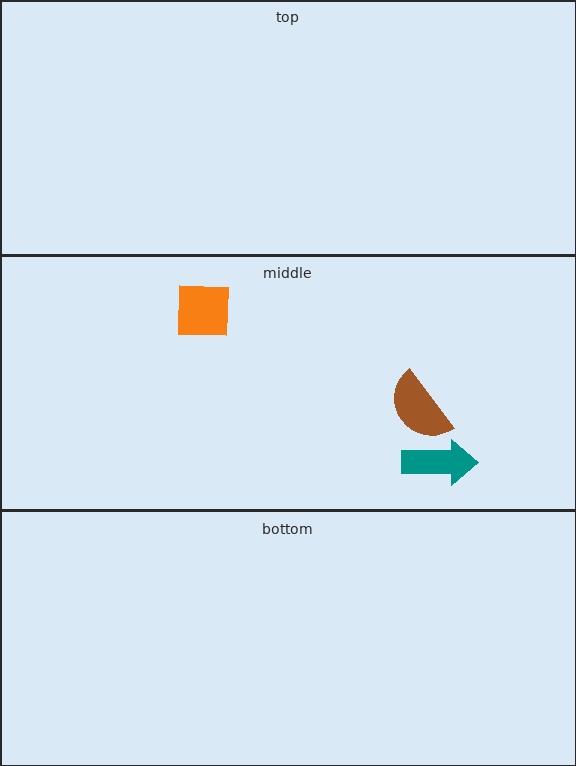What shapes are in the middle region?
The orange square, the brown semicircle, the teal arrow.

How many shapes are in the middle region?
3.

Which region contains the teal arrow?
The middle region.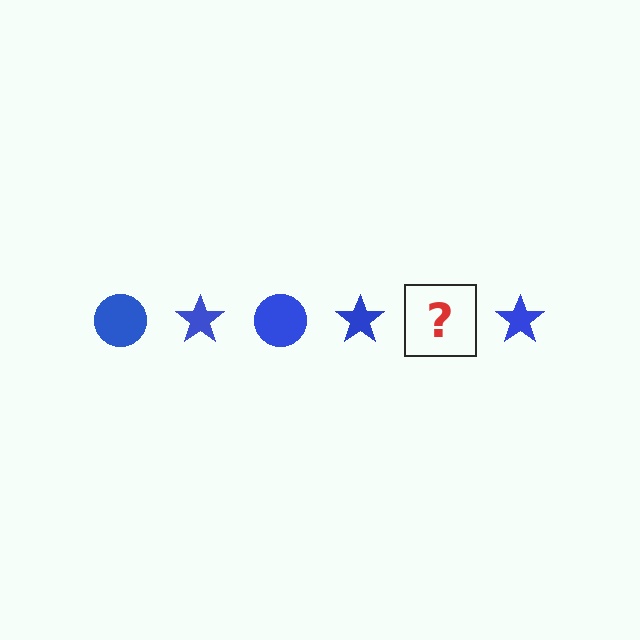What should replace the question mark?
The question mark should be replaced with a blue circle.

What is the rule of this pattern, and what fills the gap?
The rule is that the pattern cycles through circle, star shapes in blue. The gap should be filled with a blue circle.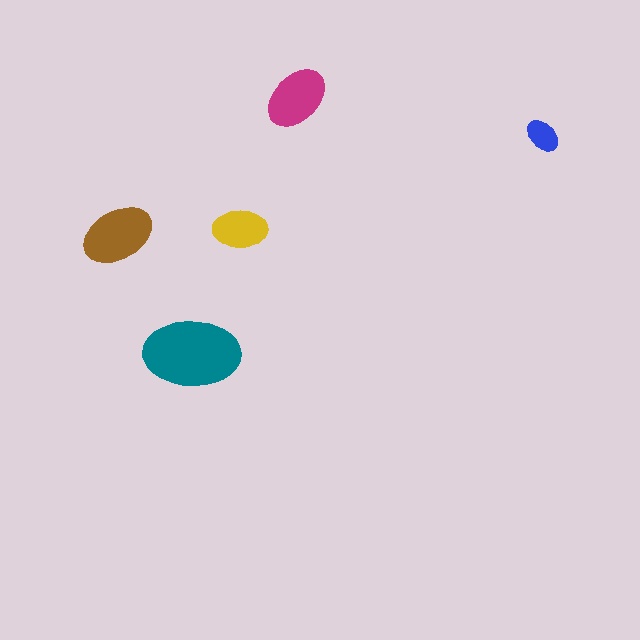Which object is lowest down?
The teal ellipse is bottommost.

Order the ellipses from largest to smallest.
the teal one, the brown one, the magenta one, the yellow one, the blue one.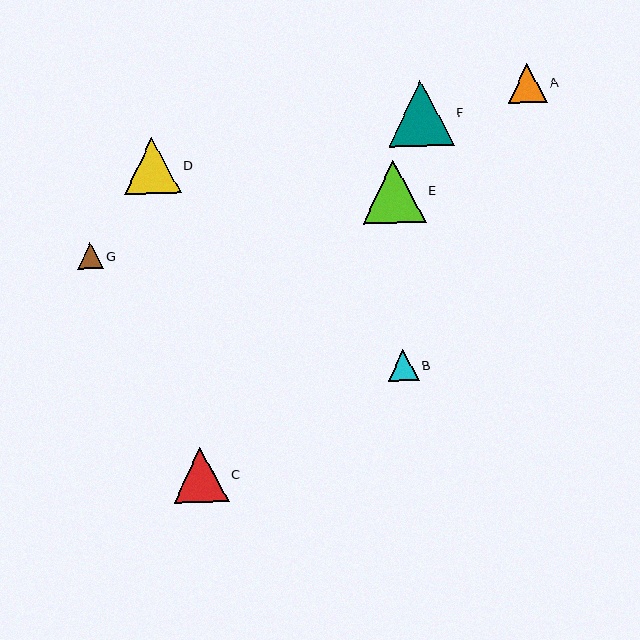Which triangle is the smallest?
Triangle G is the smallest with a size of approximately 26 pixels.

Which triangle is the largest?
Triangle F is the largest with a size of approximately 66 pixels.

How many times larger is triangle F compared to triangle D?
Triangle F is approximately 1.2 times the size of triangle D.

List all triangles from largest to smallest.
From largest to smallest: F, E, D, C, A, B, G.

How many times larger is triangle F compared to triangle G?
Triangle F is approximately 2.5 times the size of triangle G.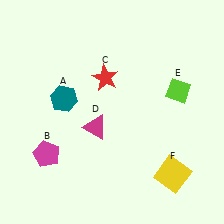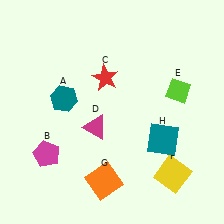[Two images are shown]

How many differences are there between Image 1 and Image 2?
There are 2 differences between the two images.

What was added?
An orange square (G), a teal square (H) were added in Image 2.